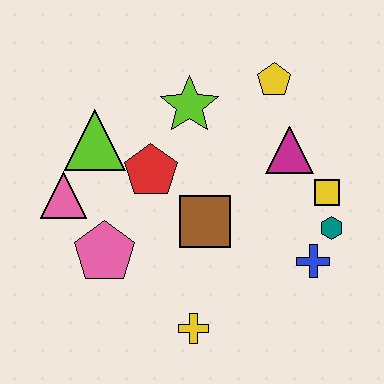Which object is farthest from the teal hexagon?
The pink triangle is farthest from the teal hexagon.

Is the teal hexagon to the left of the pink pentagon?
No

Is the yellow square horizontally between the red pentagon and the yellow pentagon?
No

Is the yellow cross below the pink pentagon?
Yes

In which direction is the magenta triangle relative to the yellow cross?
The magenta triangle is above the yellow cross.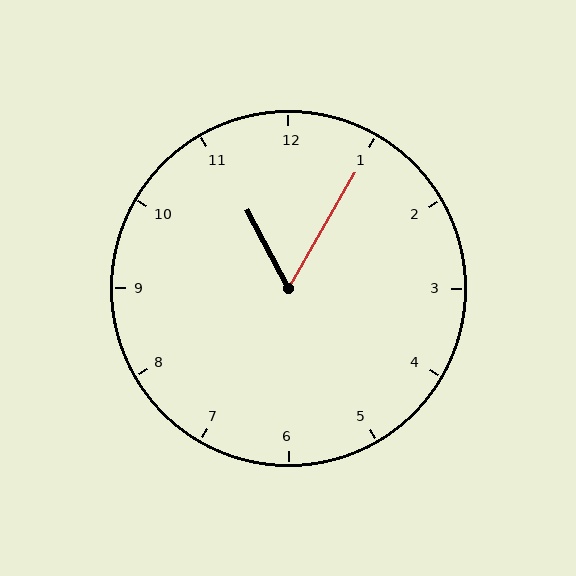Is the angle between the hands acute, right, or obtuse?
It is acute.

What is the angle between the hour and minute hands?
Approximately 58 degrees.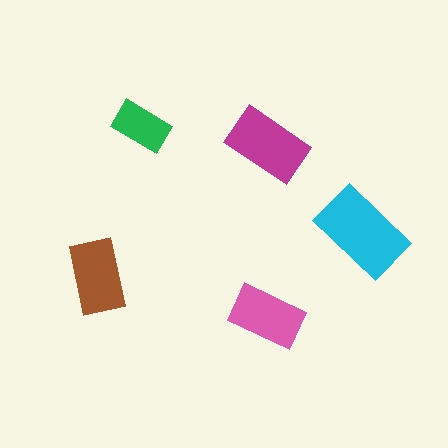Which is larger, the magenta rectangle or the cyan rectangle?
The cyan one.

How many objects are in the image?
There are 5 objects in the image.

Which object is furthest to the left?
The brown rectangle is leftmost.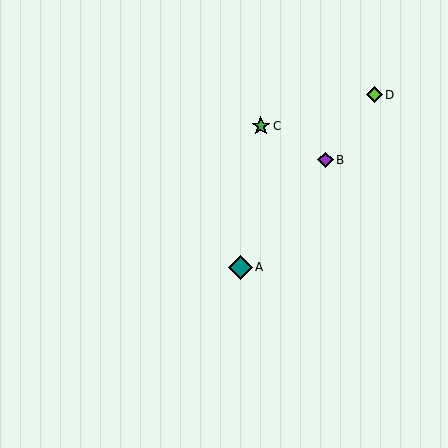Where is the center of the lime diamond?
The center of the lime diamond is at (375, 95).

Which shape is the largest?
The teal diamond (labeled A) is the largest.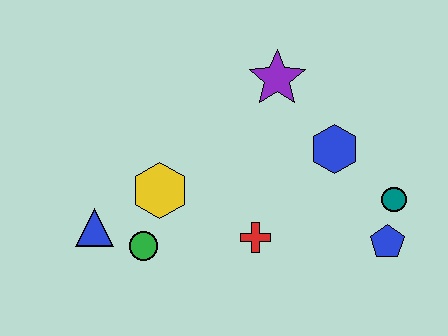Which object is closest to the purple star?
The blue hexagon is closest to the purple star.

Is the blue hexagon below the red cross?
No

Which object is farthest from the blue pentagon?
The blue triangle is farthest from the blue pentagon.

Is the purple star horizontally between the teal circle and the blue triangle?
Yes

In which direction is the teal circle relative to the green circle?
The teal circle is to the right of the green circle.